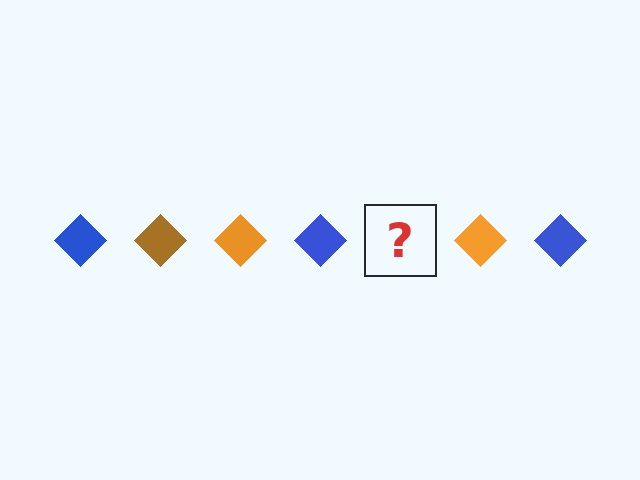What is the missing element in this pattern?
The missing element is a brown diamond.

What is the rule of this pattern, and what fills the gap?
The rule is that the pattern cycles through blue, brown, orange diamonds. The gap should be filled with a brown diamond.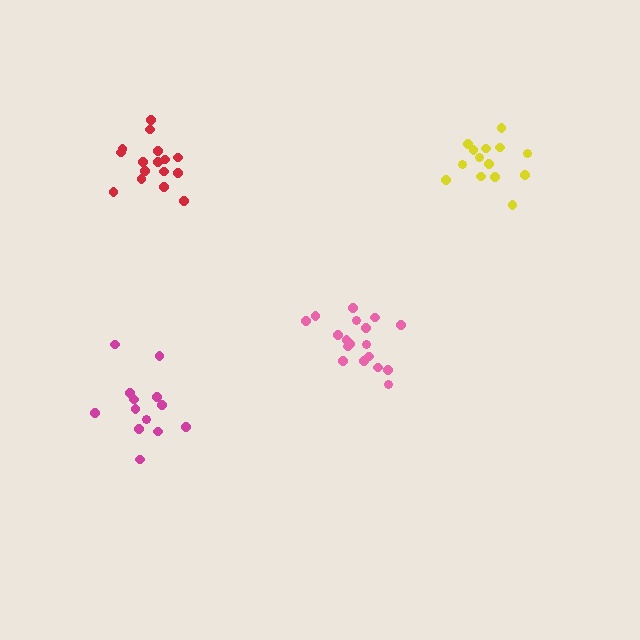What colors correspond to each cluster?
The clusters are colored: pink, red, yellow, magenta.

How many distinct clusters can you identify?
There are 4 distinct clusters.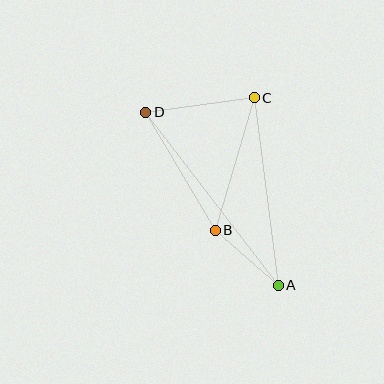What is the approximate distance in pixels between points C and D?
The distance between C and D is approximately 109 pixels.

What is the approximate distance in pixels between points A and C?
The distance between A and C is approximately 189 pixels.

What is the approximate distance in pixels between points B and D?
The distance between B and D is approximately 137 pixels.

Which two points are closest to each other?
Points A and B are closest to each other.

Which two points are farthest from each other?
Points A and D are farthest from each other.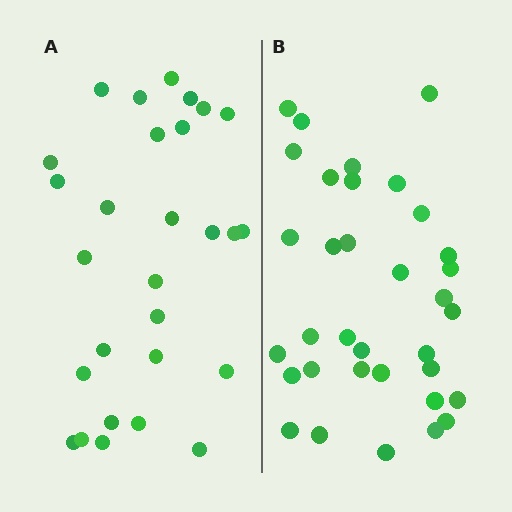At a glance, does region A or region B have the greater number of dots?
Region B (the right region) has more dots.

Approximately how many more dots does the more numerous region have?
Region B has about 6 more dots than region A.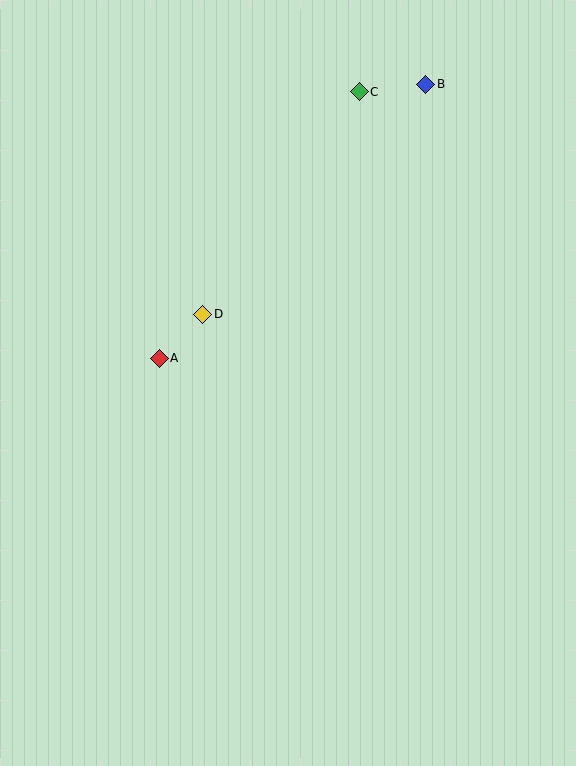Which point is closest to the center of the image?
Point D at (203, 314) is closest to the center.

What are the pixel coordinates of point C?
Point C is at (359, 92).